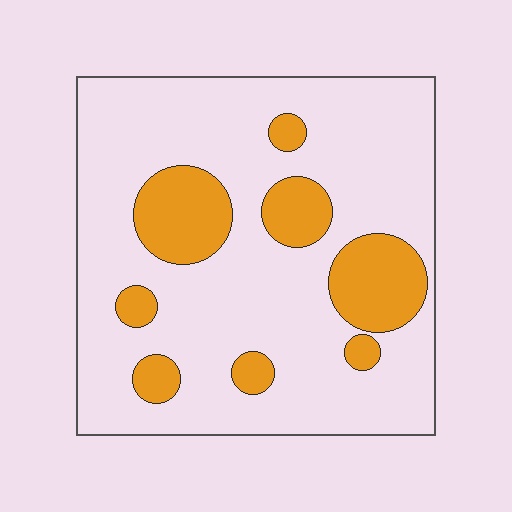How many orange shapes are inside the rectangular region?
8.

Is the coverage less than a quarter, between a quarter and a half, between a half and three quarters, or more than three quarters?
Less than a quarter.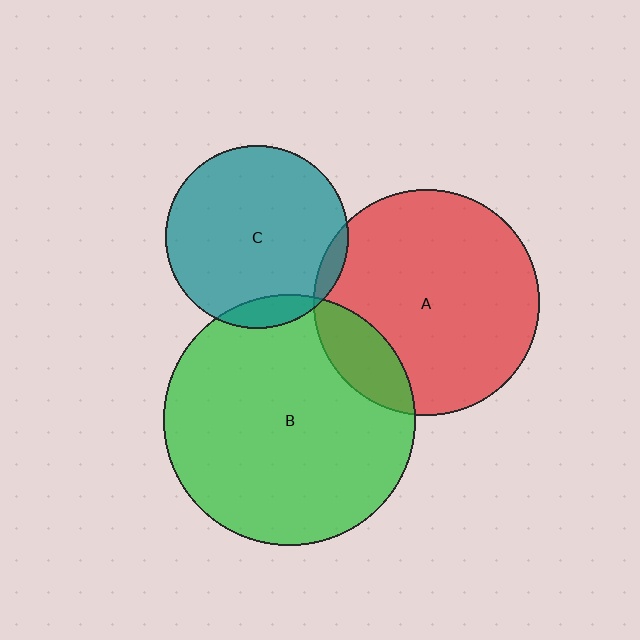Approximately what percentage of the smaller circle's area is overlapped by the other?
Approximately 5%.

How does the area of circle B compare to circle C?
Approximately 1.9 times.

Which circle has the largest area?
Circle B (green).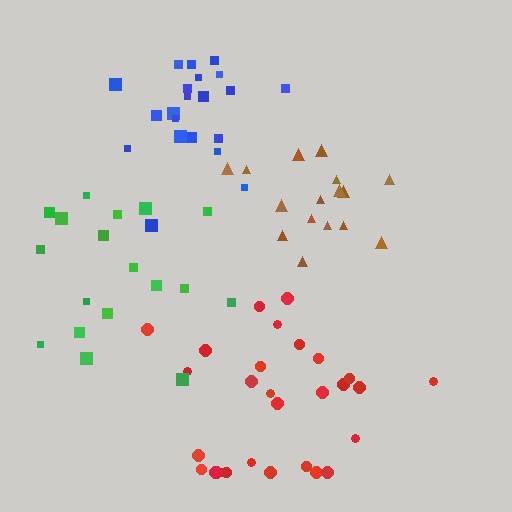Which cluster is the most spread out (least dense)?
Green.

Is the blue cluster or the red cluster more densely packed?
Blue.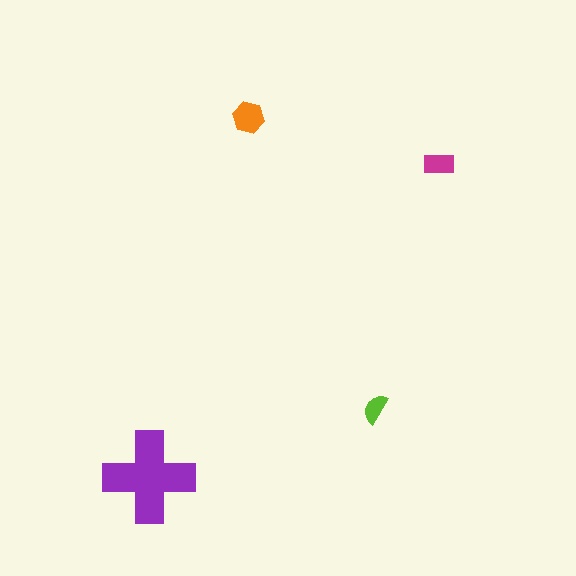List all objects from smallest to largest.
The lime semicircle, the magenta rectangle, the orange hexagon, the purple cross.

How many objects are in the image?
There are 4 objects in the image.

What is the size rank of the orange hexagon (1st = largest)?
2nd.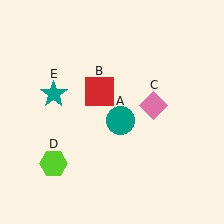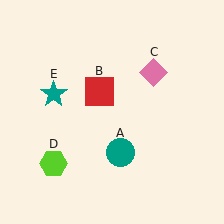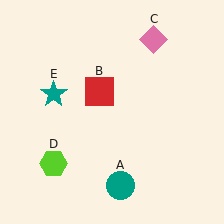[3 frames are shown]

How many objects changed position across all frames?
2 objects changed position: teal circle (object A), pink diamond (object C).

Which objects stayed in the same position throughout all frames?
Red square (object B) and lime hexagon (object D) and teal star (object E) remained stationary.